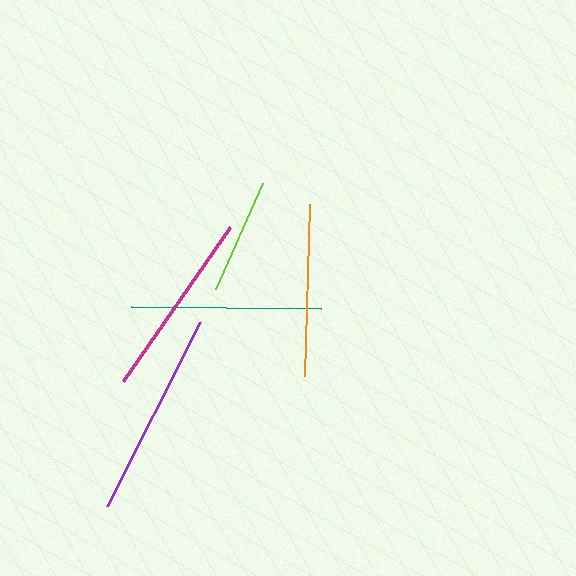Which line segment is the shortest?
The lime line is the shortest at approximately 116 pixels.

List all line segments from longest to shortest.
From longest to shortest: purple, teal, magenta, orange, lime.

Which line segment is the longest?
The purple line is the longest at approximately 206 pixels.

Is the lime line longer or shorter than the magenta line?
The magenta line is longer than the lime line.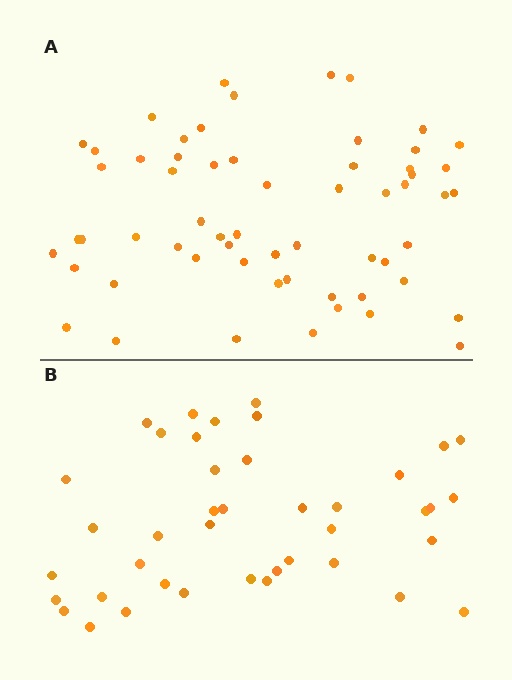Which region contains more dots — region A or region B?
Region A (the top region) has more dots.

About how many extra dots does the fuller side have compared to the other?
Region A has approximately 20 more dots than region B.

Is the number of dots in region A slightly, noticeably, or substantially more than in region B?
Region A has substantially more. The ratio is roughly 1.5 to 1.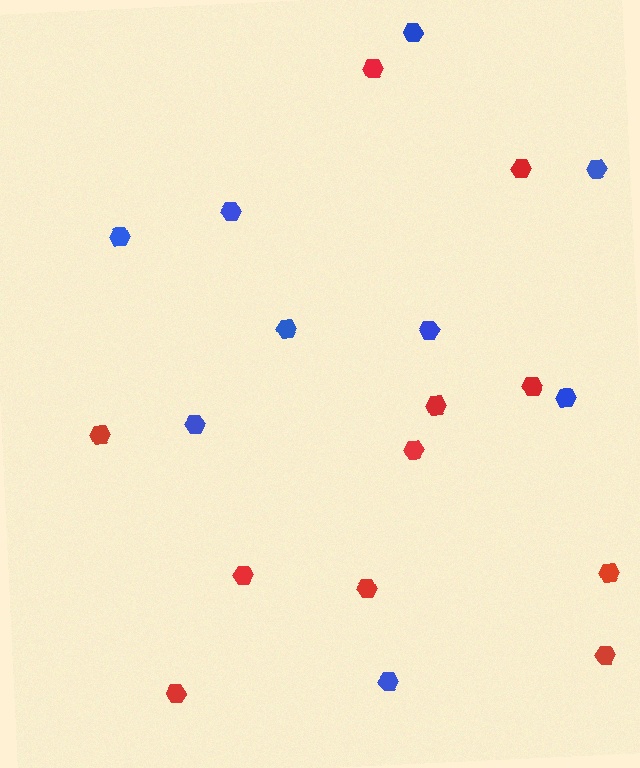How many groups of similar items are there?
There are 2 groups: one group of red hexagons (11) and one group of blue hexagons (9).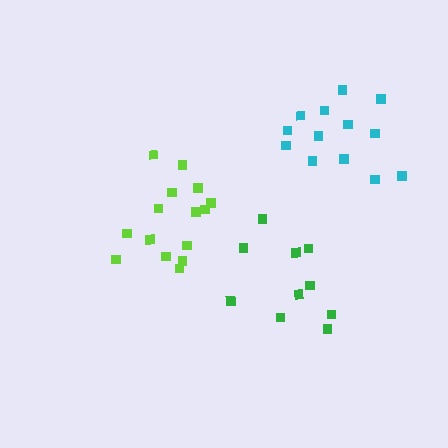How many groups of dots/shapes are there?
There are 3 groups.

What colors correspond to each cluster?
The clusters are colored: green, cyan, lime.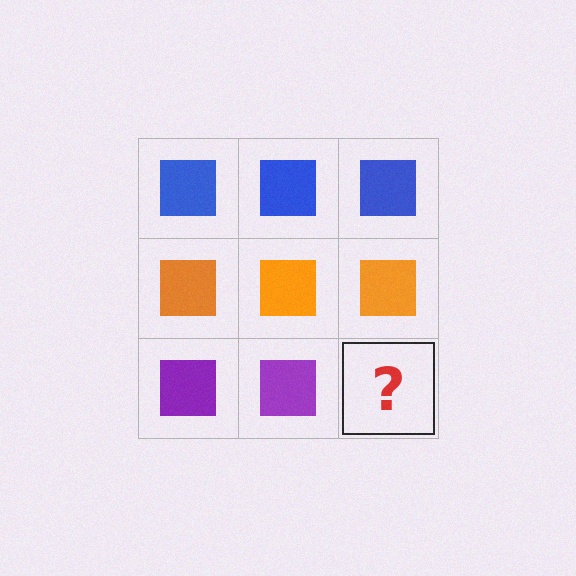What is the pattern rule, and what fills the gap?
The rule is that each row has a consistent color. The gap should be filled with a purple square.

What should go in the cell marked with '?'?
The missing cell should contain a purple square.